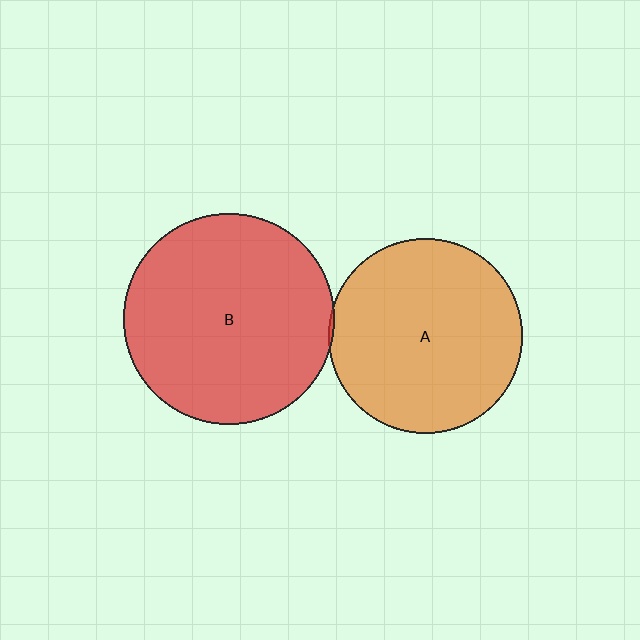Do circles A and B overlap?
Yes.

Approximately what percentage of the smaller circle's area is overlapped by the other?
Approximately 5%.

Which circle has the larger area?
Circle B (red).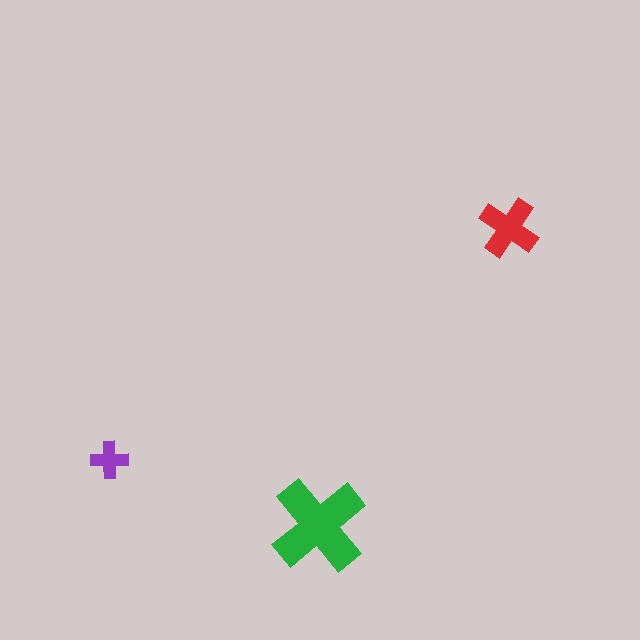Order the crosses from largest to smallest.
the green one, the red one, the purple one.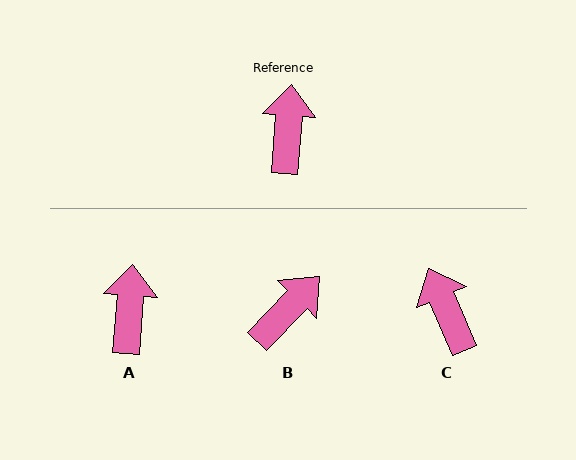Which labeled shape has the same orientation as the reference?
A.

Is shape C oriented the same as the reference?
No, it is off by about 28 degrees.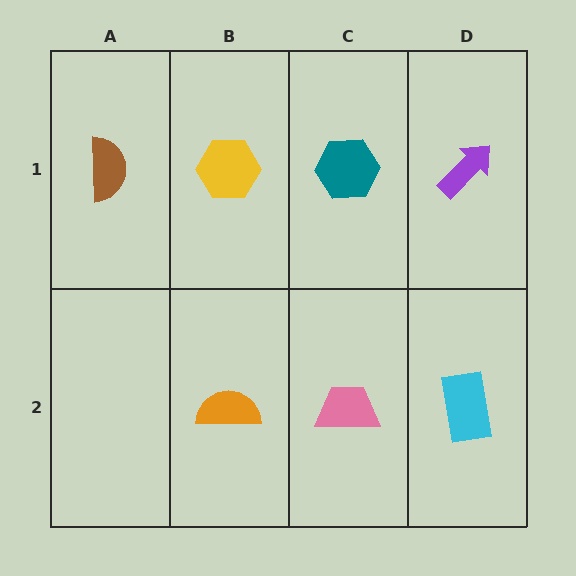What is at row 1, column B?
A yellow hexagon.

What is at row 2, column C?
A pink trapezoid.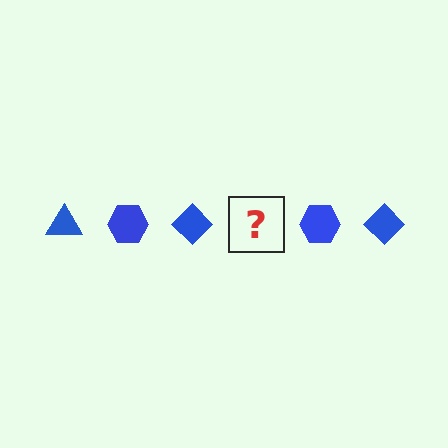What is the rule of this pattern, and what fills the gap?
The rule is that the pattern cycles through triangle, hexagon, diamond shapes in blue. The gap should be filled with a blue triangle.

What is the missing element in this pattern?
The missing element is a blue triangle.